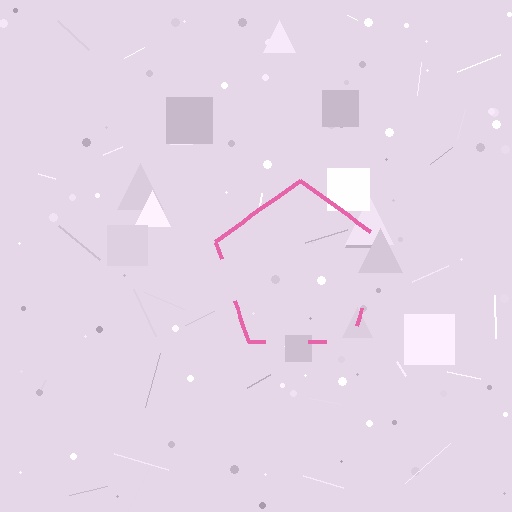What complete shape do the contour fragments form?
The contour fragments form a pentagon.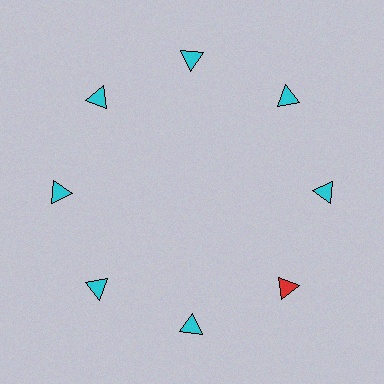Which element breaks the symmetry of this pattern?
The red triangle at roughly the 4 o'clock position breaks the symmetry. All other shapes are cyan triangles.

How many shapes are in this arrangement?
There are 8 shapes arranged in a ring pattern.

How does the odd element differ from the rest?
It has a different color: red instead of cyan.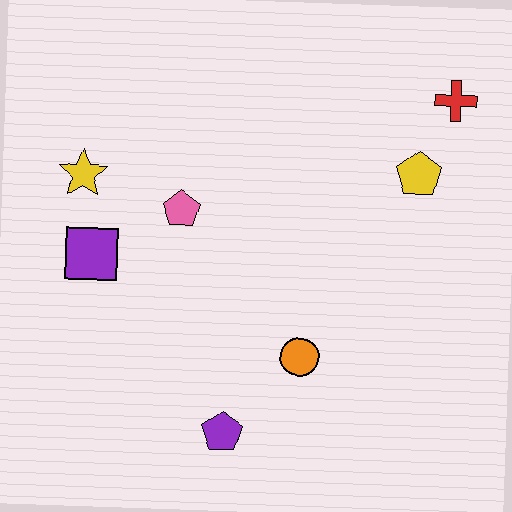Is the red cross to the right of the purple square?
Yes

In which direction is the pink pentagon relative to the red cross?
The pink pentagon is to the left of the red cross.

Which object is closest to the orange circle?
The purple pentagon is closest to the orange circle.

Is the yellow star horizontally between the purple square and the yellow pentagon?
No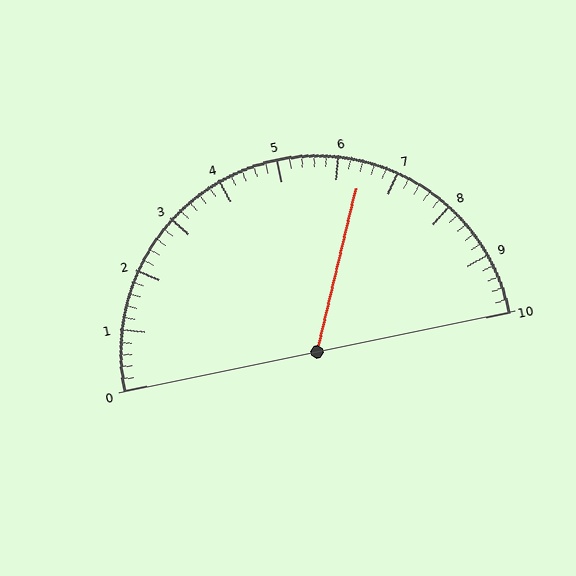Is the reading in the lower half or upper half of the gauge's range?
The reading is in the upper half of the range (0 to 10).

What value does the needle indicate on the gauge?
The needle indicates approximately 6.4.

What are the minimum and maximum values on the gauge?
The gauge ranges from 0 to 10.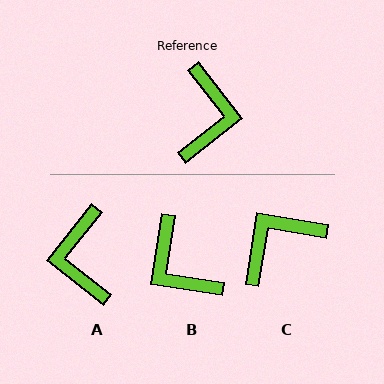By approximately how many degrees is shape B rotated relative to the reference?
Approximately 137 degrees clockwise.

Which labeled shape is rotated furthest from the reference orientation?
A, about 166 degrees away.